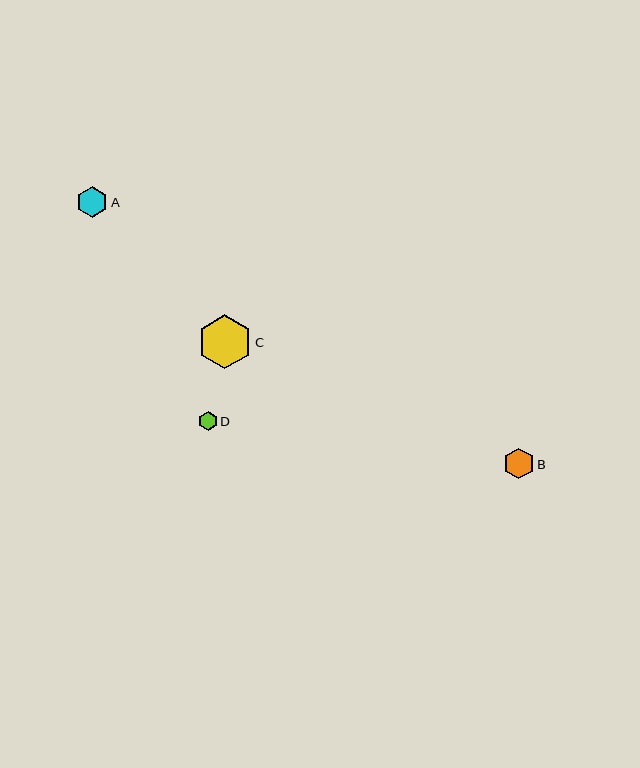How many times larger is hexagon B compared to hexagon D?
Hexagon B is approximately 1.6 times the size of hexagon D.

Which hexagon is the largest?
Hexagon C is the largest with a size of approximately 54 pixels.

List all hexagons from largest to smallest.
From largest to smallest: C, A, B, D.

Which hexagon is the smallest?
Hexagon D is the smallest with a size of approximately 19 pixels.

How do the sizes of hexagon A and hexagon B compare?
Hexagon A and hexagon B are approximately the same size.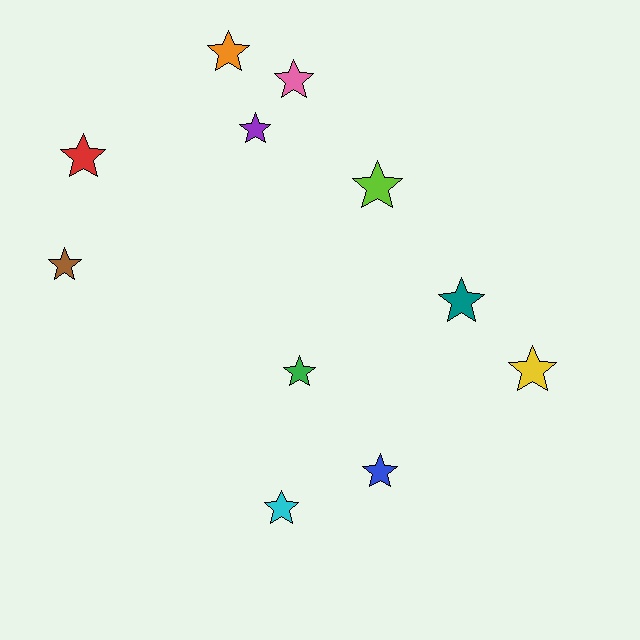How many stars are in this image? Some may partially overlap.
There are 11 stars.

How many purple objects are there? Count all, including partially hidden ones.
There is 1 purple object.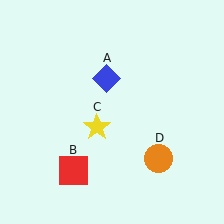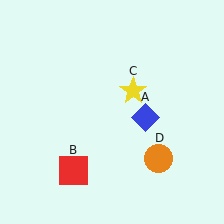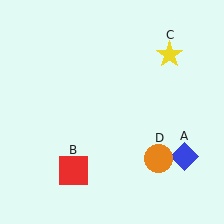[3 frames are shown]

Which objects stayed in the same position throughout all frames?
Red square (object B) and orange circle (object D) remained stationary.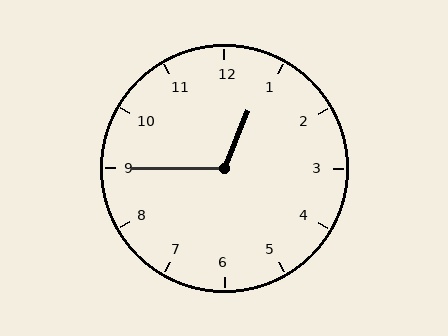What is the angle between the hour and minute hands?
Approximately 112 degrees.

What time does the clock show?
12:45.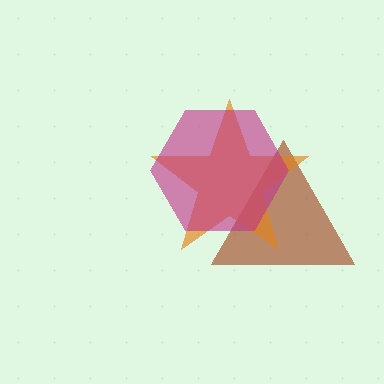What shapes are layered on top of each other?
The layered shapes are: a brown triangle, an orange star, a magenta hexagon.